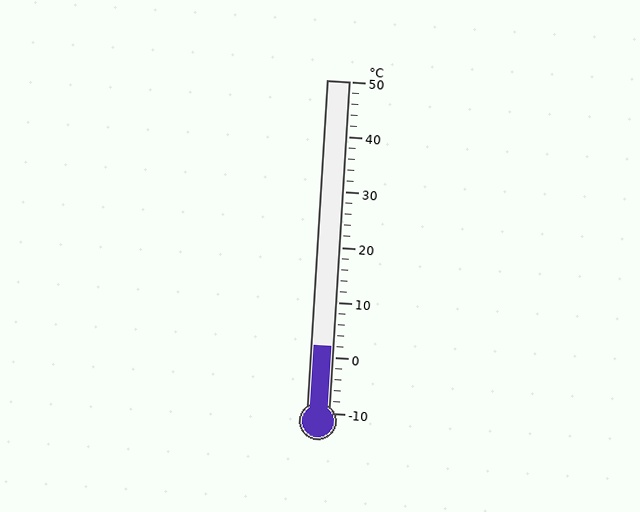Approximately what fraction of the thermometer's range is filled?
The thermometer is filled to approximately 20% of its range.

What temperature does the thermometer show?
The thermometer shows approximately 2°C.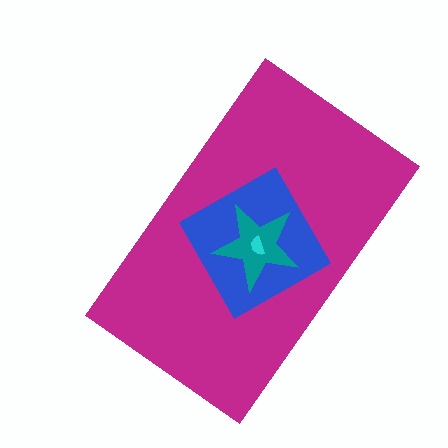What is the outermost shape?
The magenta rectangle.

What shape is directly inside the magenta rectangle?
The blue diamond.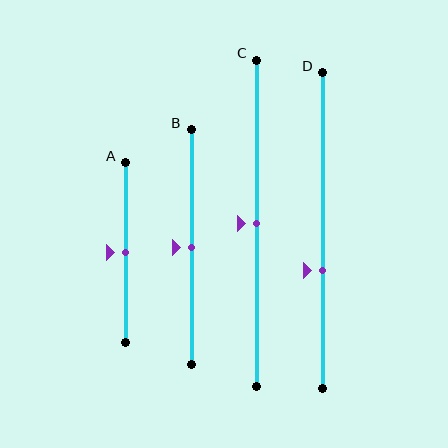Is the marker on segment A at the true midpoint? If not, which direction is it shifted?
Yes, the marker on segment A is at the true midpoint.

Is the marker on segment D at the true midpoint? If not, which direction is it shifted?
No, the marker on segment D is shifted downward by about 13% of the segment length.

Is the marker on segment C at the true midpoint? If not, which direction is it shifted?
Yes, the marker on segment C is at the true midpoint.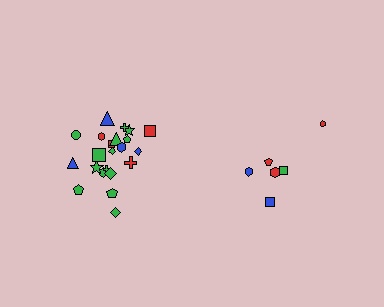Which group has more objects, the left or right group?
The left group.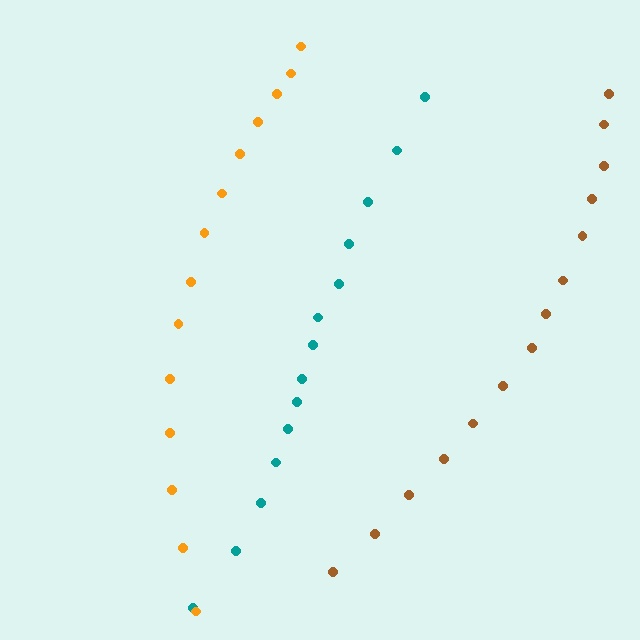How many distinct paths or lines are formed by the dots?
There are 3 distinct paths.